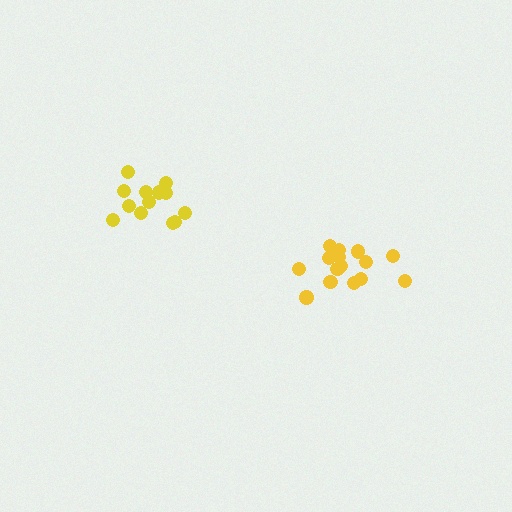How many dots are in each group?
Group 1: 13 dots, Group 2: 15 dots (28 total).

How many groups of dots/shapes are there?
There are 2 groups.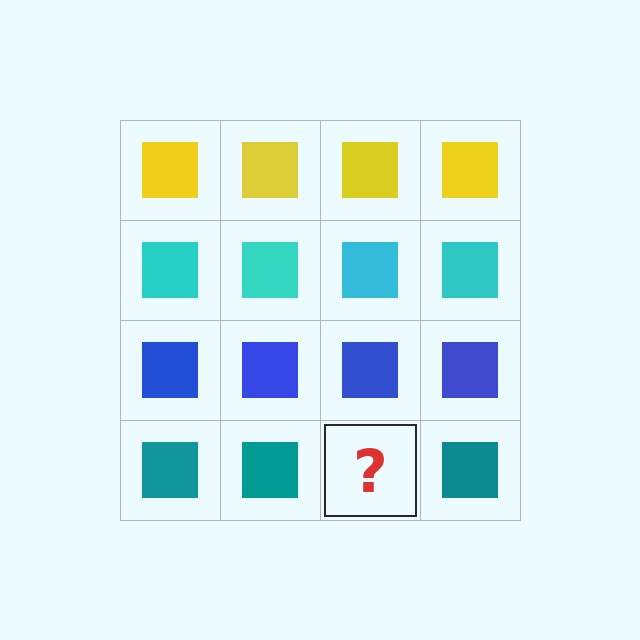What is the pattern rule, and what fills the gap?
The rule is that each row has a consistent color. The gap should be filled with a teal square.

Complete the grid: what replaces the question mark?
The question mark should be replaced with a teal square.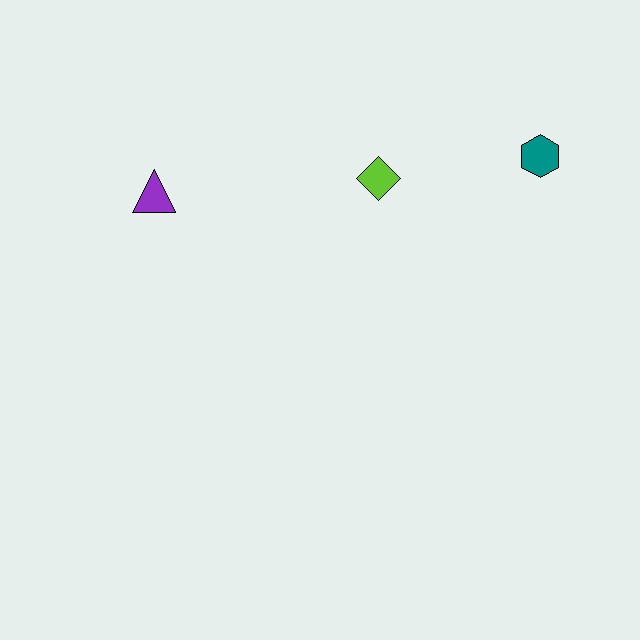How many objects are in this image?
There are 3 objects.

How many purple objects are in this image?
There is 1 purple object.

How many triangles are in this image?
There is 1 triangle.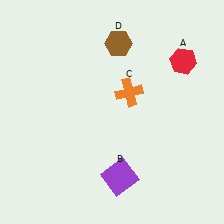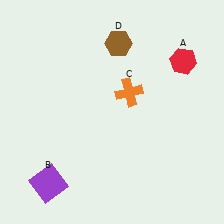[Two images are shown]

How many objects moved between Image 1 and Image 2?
1 object moved between the two images.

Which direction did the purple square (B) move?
The purple square (B) moved left.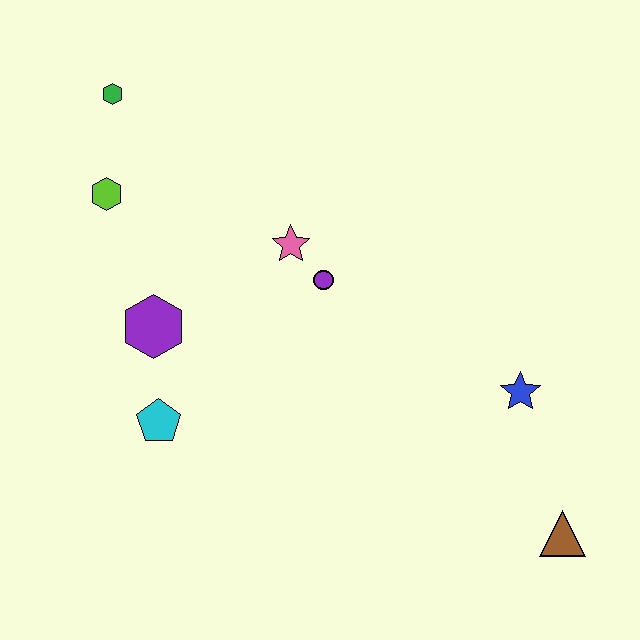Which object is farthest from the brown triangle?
The green hexagon is farthest from the brown triangle.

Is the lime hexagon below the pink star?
No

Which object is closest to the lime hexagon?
The green hexagon is closest to the lime hexagon.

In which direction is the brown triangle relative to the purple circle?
The brown triangle is below the purple circle.